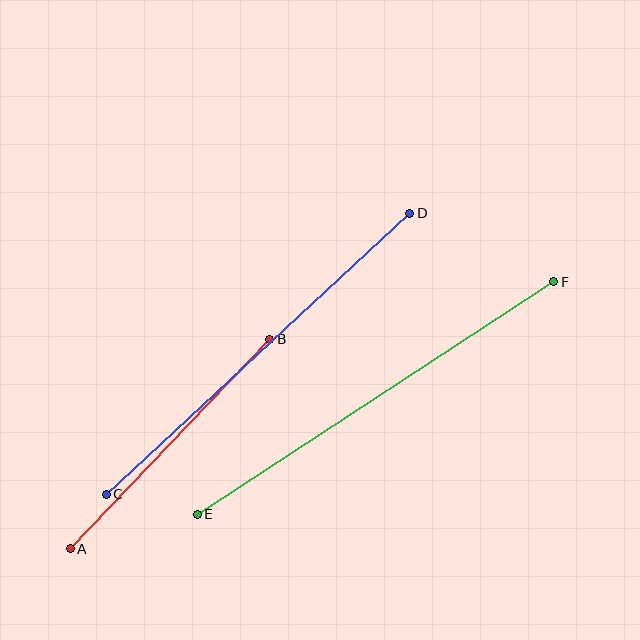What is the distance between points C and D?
The distance is approximately 414 pixels.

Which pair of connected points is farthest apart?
Points E and F are farthest apart.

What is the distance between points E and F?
The distance is approximately 425 pixels.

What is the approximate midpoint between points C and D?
The midpoint is at approximately (258, 354) pixels.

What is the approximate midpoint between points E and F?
The midpoint is at approximately (375, 398) pixels.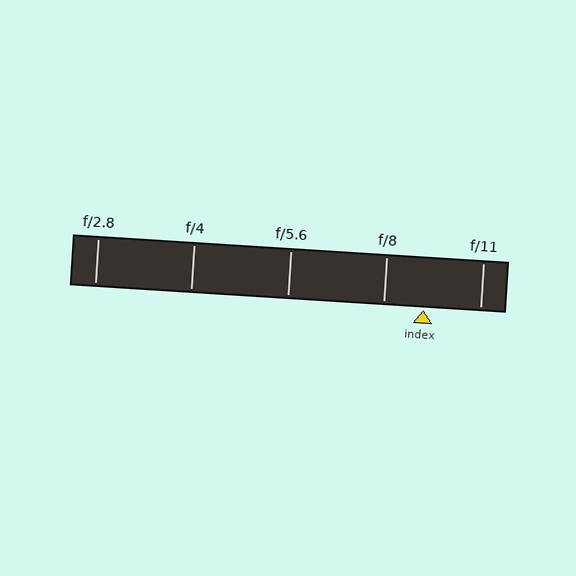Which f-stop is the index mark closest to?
The index mark is closest to f/8.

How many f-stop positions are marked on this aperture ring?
There are 5 f-stop positions marked.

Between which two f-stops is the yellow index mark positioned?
The index mark is between f/8 and f/11.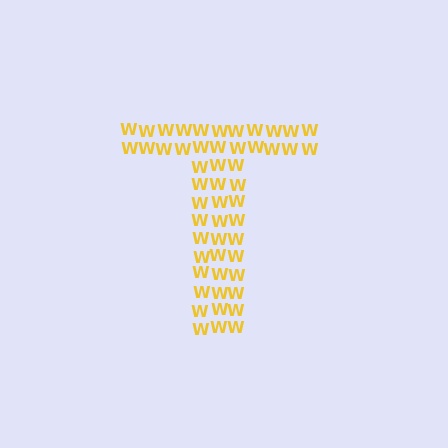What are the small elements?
The small elements are letter W's.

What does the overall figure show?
The overall figure shows the letter T.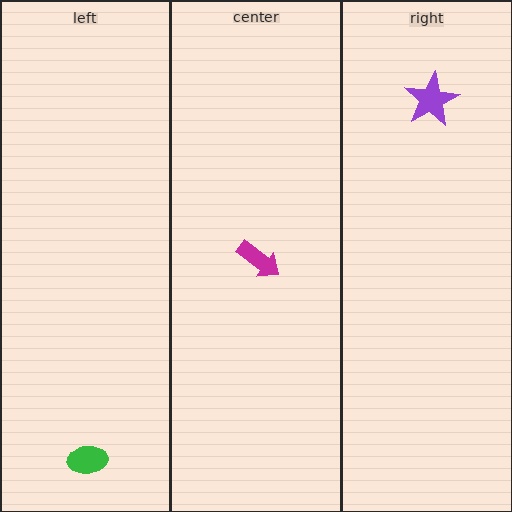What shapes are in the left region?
The green ellipse.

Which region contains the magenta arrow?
The center region.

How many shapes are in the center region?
1.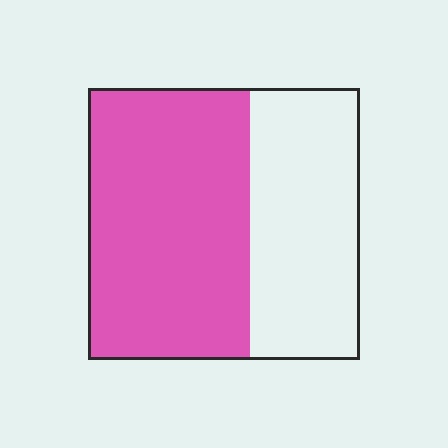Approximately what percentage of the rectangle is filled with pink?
Approximately 60%.